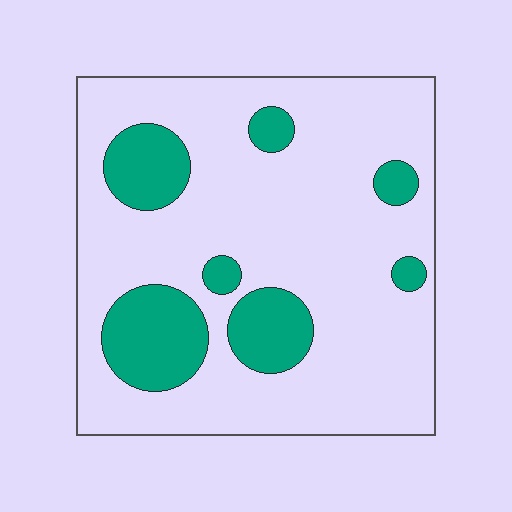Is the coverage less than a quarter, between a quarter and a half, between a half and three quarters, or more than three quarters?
Less than a quarter.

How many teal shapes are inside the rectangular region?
7.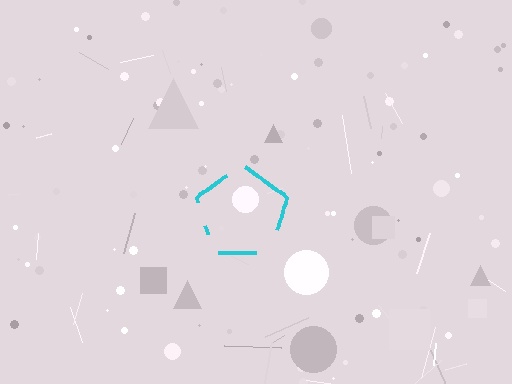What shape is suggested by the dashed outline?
The dashed outline suggests a pentagon.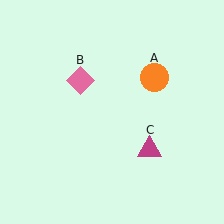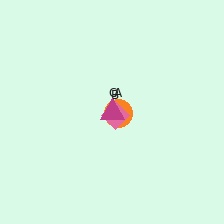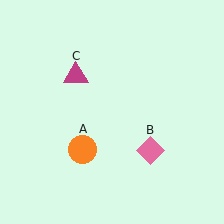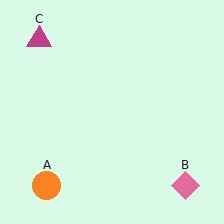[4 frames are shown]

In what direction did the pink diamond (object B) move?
The pink diamond (object B) moved down and to the right.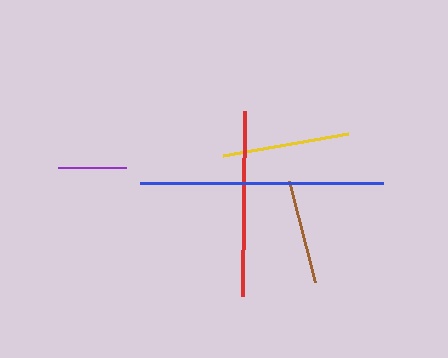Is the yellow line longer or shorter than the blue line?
The blue line is longer than the yellow line.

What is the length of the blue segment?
The blue segment is approximately 243 pixels long.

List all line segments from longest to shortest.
From longest to shortest: blue, red, yellow, brown, purple.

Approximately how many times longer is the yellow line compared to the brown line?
The yellow line is approximately 1.2 times the length of the brown line.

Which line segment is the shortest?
The purple line is the shortest at approximately 68 pixels.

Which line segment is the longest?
The blue line is the longest at approximately 243 pixels.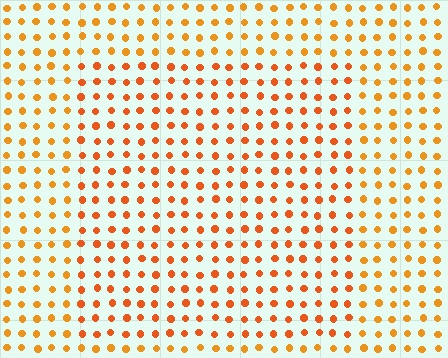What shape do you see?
I see a rectangle.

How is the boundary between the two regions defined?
The boundary is defined purely by a slight shift in hue (about 18 degrees). Spacing, size, and orientation are identical on both sides.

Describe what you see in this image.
The image is filled with small orange elements in a uniform arrangement. A rectangle-shaped region is visible where the elements are tinted to a slightly different hue, forming a subtle color boundary.